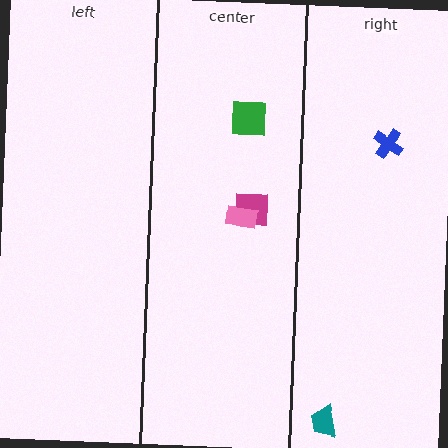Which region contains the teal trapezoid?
The right region.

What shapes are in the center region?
The green square, the magenta square, the pink rectangle.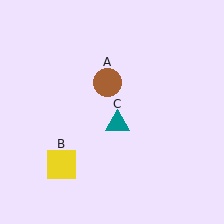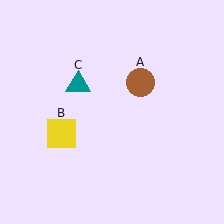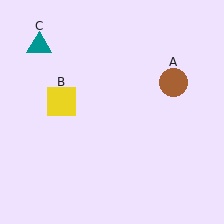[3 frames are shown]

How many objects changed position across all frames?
3 objects changed position: brown circle (object A), yellow square (object B), teal triangle (object C).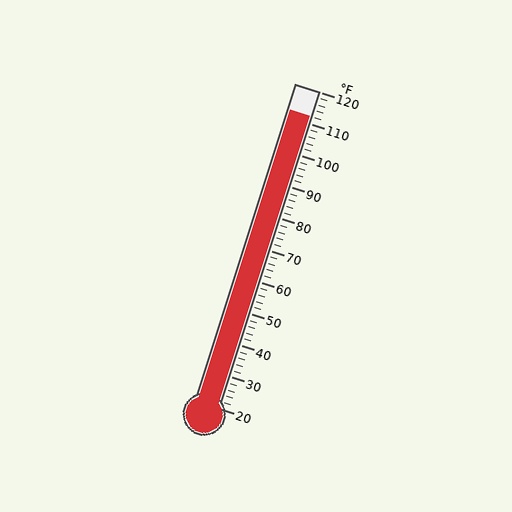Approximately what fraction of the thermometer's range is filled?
The thermometer is filled to approximately 90% of its range.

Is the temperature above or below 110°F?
The temperature is above 110°F.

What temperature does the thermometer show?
The thermometer shows approximately 112°F.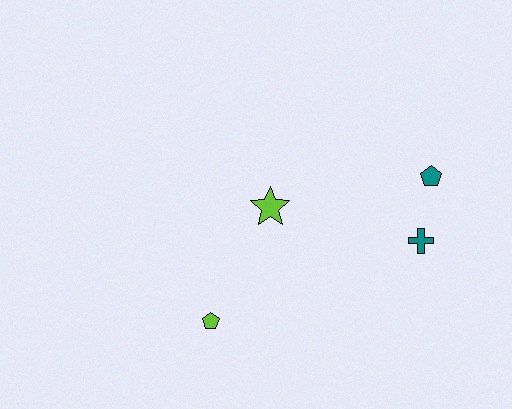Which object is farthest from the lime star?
The teal pentagon is farthest from the lime star.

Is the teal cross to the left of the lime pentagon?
No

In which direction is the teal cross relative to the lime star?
The teal cross is to the right of the lime star.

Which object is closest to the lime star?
The lime pentagon is closest to the lime star.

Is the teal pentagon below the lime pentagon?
No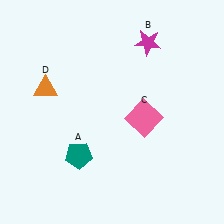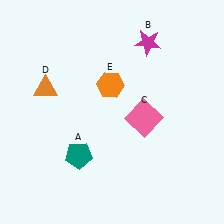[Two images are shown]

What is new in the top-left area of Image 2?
An orange hexagon (E) was added in the top-left area of Image 2.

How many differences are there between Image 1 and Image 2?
There is 1 difference between the two images.